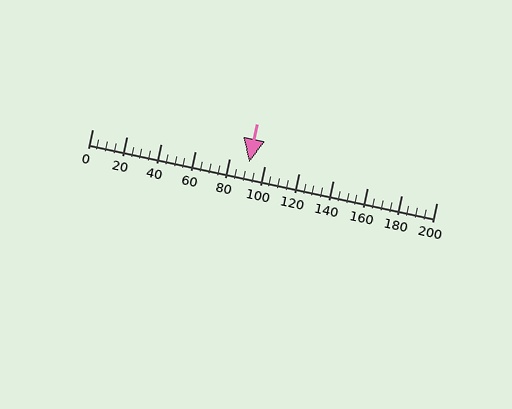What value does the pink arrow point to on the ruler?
The pink arrow points to approximately 91.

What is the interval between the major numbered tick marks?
The major tick marks are spaced 20 units apart.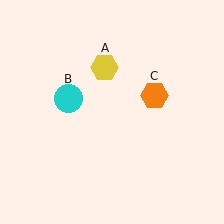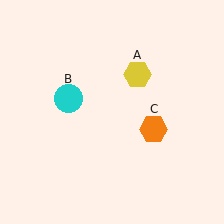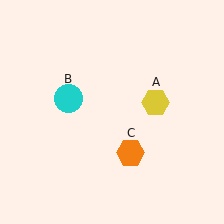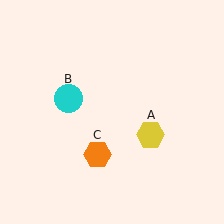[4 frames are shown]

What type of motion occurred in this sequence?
The yellow hexagon (object A), orange hexagon (object C) rotated clockwise around the center of the scene.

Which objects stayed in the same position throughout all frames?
Cyan circle (object B) remained stationary.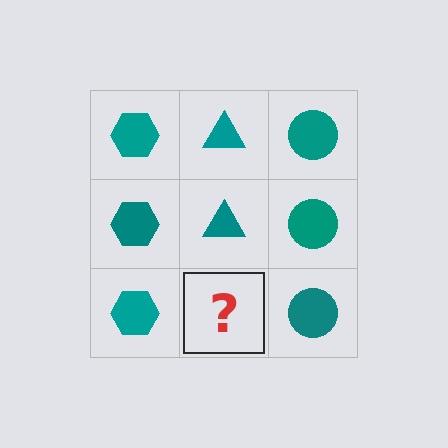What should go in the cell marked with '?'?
The missing cell should contain a teal triangle.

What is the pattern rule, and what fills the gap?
The rule is that each column has a consistent shape. The gap should be filled with a teal triangle.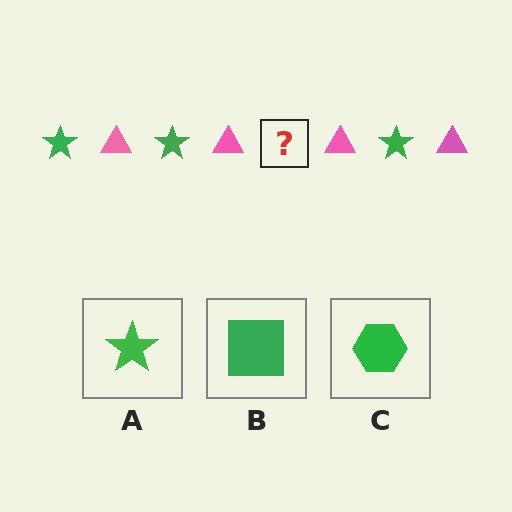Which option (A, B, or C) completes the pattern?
A.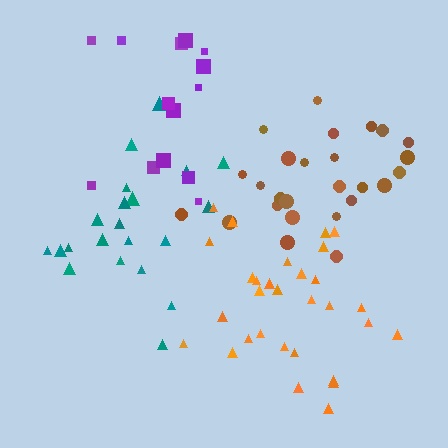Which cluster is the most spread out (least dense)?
Purple.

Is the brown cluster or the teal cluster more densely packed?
Brown.